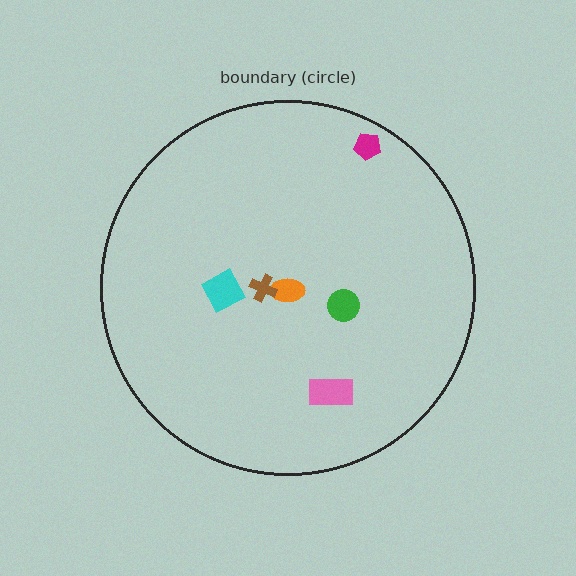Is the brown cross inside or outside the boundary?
Inside.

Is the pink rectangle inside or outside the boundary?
Inside.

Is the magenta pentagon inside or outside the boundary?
Inside.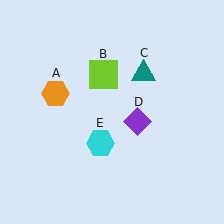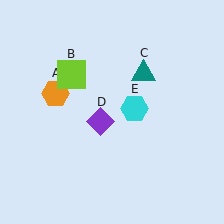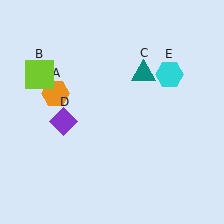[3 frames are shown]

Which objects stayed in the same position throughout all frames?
Orange hexagon (object A) and teal triangle (object C) remained stationary.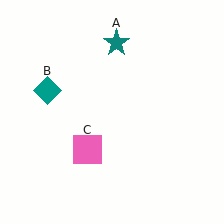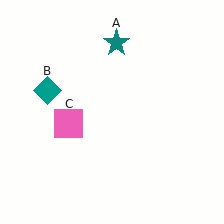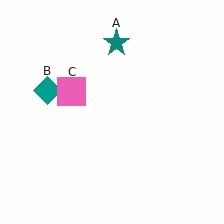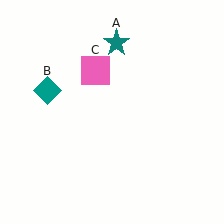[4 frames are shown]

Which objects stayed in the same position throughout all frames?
Teal star (object A) and teal diamond (object B) remained stationary.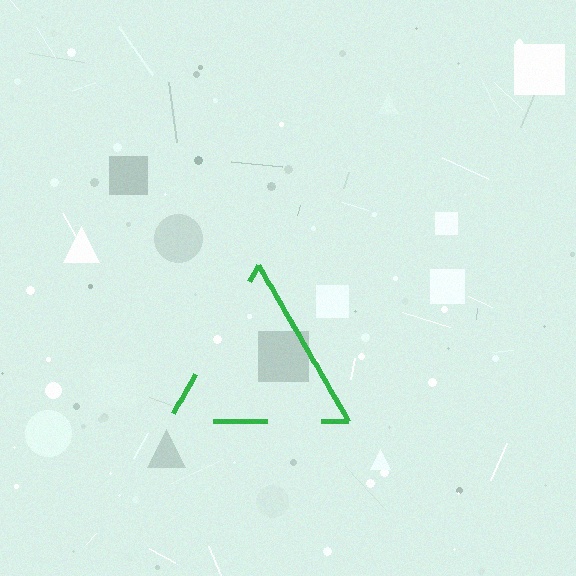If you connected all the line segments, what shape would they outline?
They would outline a triangle.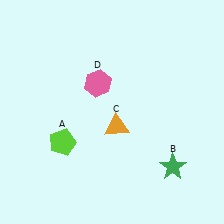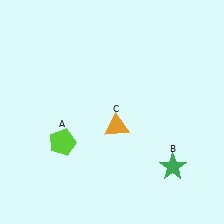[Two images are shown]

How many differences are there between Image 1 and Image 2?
There is 1 difference between the two images.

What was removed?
The pink hexagon (D) was removed in Image 2.